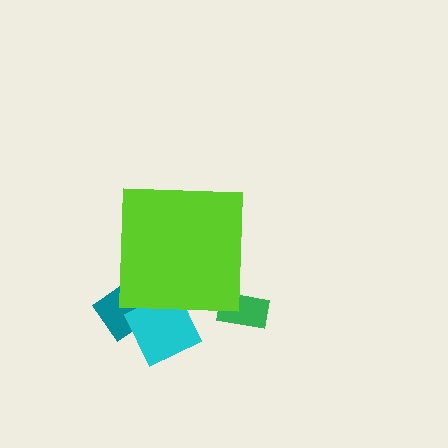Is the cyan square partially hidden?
Yes, the cyan square is partially hidden behind the lime square.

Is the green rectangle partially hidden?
Yes, the green rectangle is partially hidden behind the lime square.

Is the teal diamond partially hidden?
Yes, the teal diamond is partially hidden behind the lime square.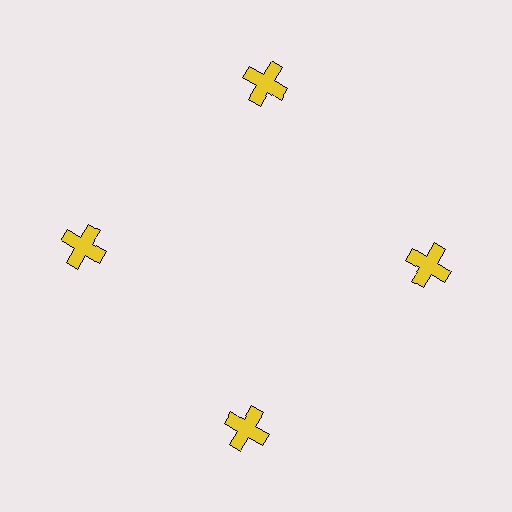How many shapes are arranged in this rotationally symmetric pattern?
There are 4 shapes, arranged in 4 groups of 1.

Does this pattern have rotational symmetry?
Yes, this pattern has 4-fold rotational symmetry. It looks the same after rotating 90 degrees around the center.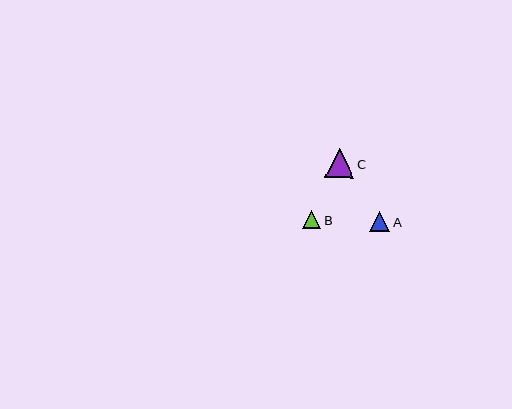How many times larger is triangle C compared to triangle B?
Triangle C is approximately 1.6 times the size of triangle B.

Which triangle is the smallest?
Triangle B is the smallest with a size of approximately 18 pixels.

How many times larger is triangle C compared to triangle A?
Triangle C is approximately 1.5 times the size of triangle A.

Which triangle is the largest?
Triangle C is the largest with a size of approximately 29 pixels.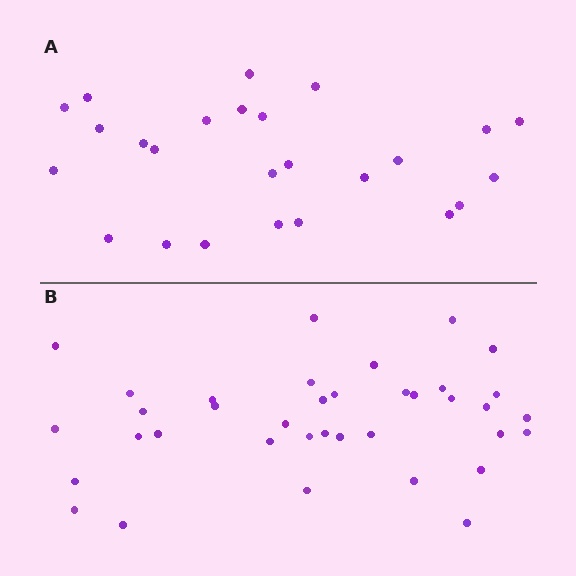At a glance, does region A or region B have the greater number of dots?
Region B (the bottom region) has more dots.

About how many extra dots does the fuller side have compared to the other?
Region B has roughly 12 or so more dots than region A.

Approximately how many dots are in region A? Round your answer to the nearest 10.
About 20 dots. (The exact count is 25, which rounds to 20.)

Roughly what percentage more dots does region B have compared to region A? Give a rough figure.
About 50% more.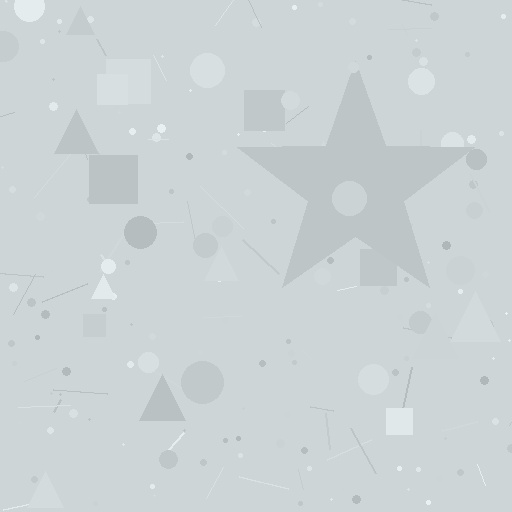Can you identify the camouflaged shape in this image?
The camouflaged shape is a star.